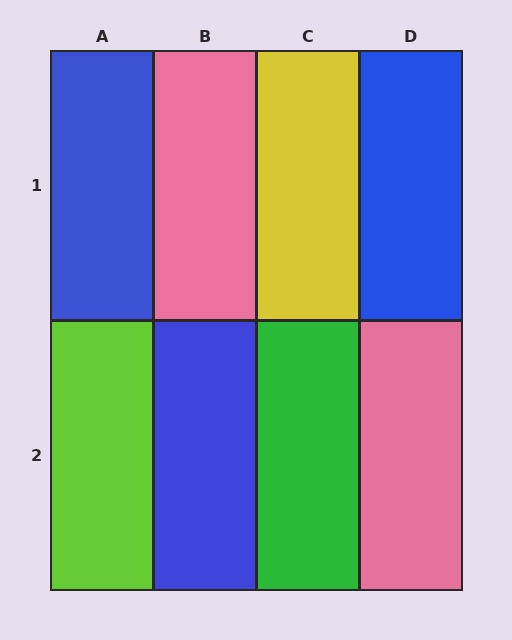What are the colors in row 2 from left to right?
Lime, blue, green, pink.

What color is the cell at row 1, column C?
Yellow.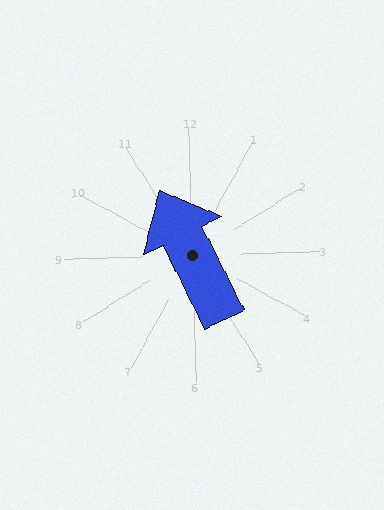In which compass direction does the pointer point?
Northwest.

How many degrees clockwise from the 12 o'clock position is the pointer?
Approximately 335 degrees.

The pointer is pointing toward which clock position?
Roughly 11 o'clock.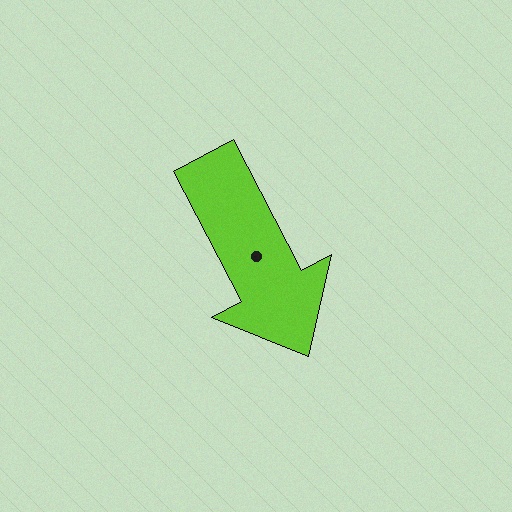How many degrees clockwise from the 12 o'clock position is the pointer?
Approximately 152 degrees.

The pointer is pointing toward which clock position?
Roughly 5 o'clock.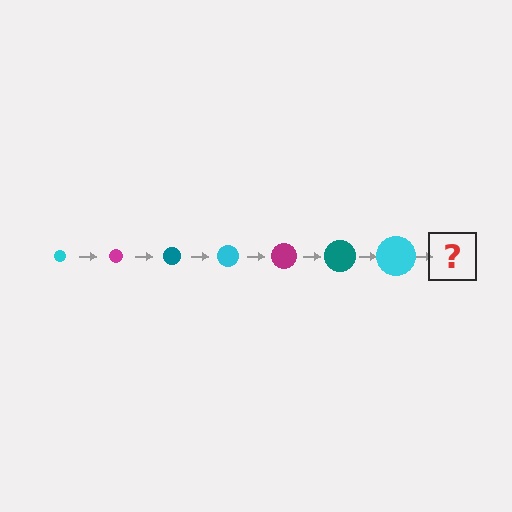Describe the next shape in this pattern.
It should be a magenta circle, larger than the previous one.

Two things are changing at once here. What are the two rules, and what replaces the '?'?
The two rules are that the circle grows larger each step and the color cycles through cyan, magenta, and teal. The '?' should be a magenta circle, larger than the previous one.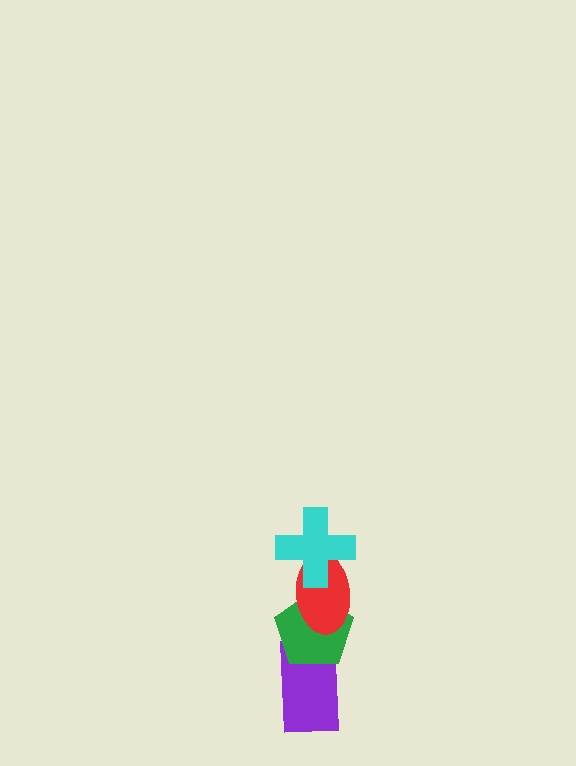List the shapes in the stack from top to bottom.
From top to bottom: the cyan cross, the red ellipse, the green pentagon, the purple rectangle.